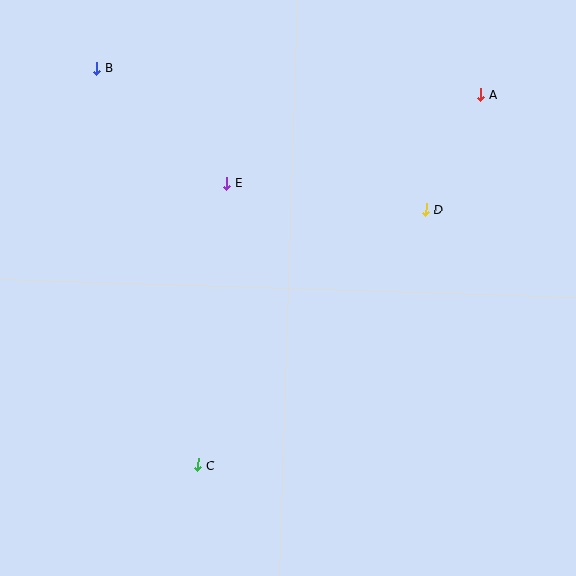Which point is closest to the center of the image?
Point E at (227, 183) is closest to the center.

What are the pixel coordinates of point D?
Point D is at (426, 210).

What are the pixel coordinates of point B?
Point B is at (97, 68).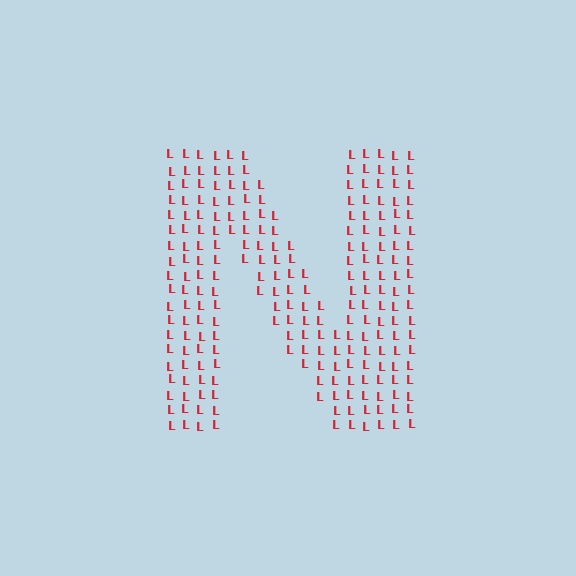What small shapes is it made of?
It is made of small letter L's.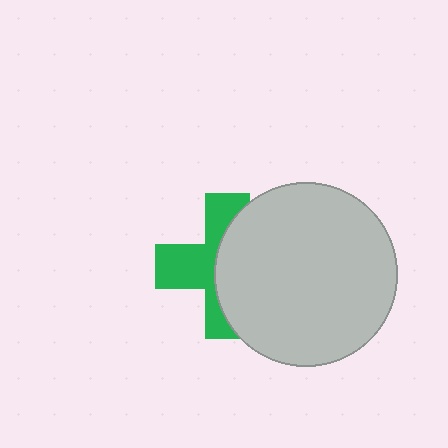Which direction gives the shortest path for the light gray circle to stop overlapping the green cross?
Moving right gives the shortest separation.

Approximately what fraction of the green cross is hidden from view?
Roughly 54% of the green cross is hidden behind the light gray circle.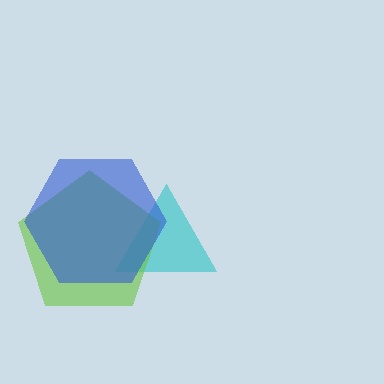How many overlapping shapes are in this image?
There are 3 overlapping shapes in the image.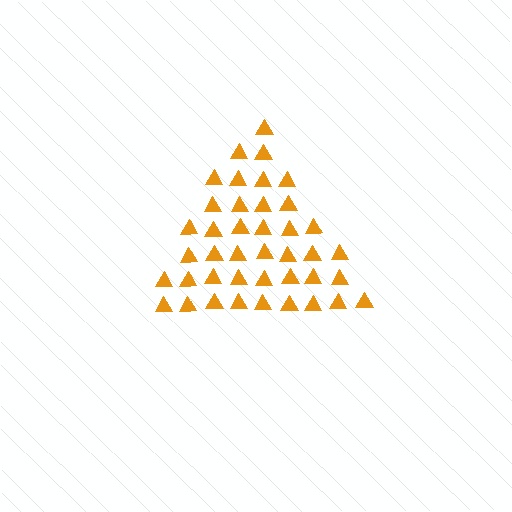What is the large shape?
The large shape is a triangle.